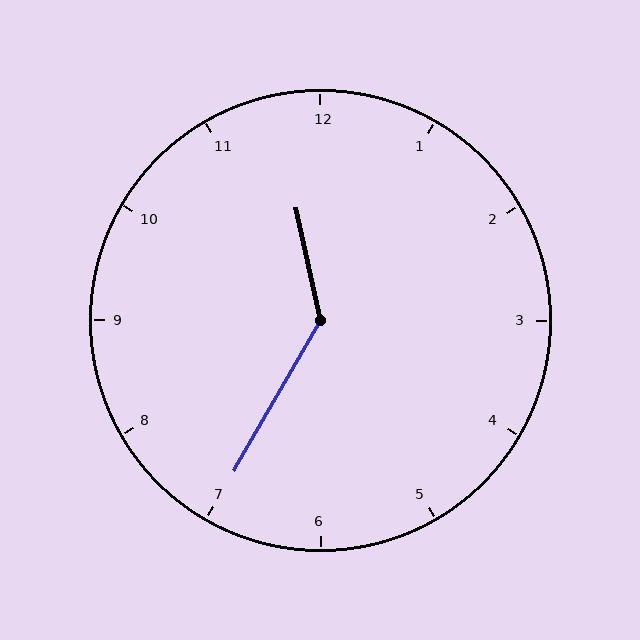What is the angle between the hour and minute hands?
Approximately 138 degrees.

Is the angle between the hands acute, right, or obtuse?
It is obtuse.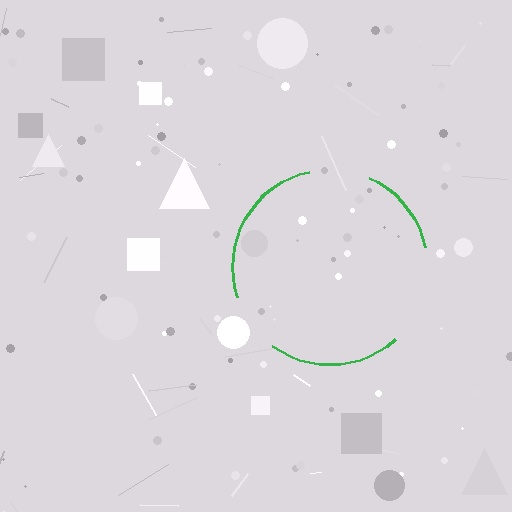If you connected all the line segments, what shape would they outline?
They would outline a circle.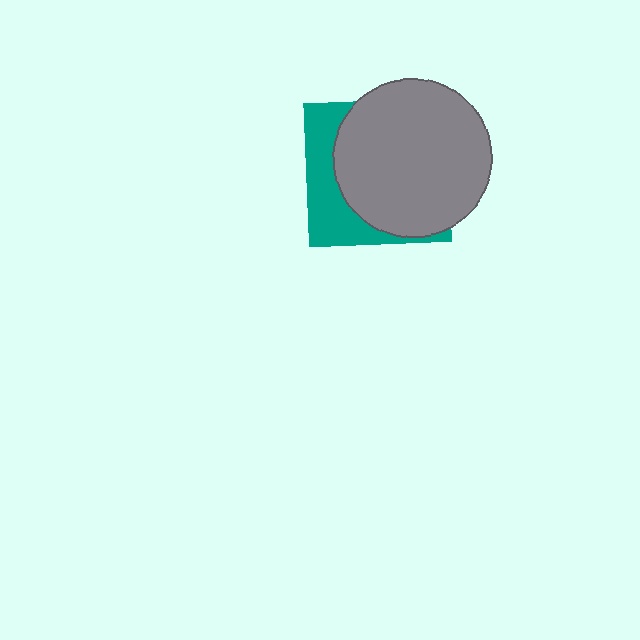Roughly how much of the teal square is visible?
A small part of it is visible (roughly 32%).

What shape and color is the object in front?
The object in front is a gray circle.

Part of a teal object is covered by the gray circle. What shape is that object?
It is a square.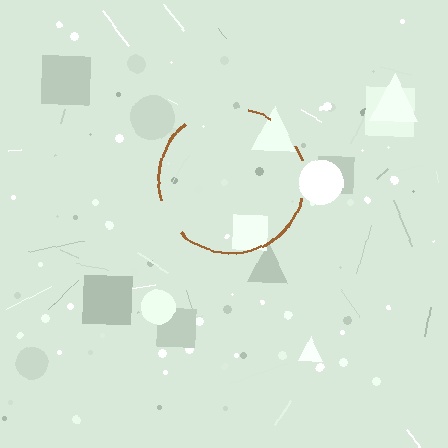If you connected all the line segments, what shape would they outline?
They would outline a circle.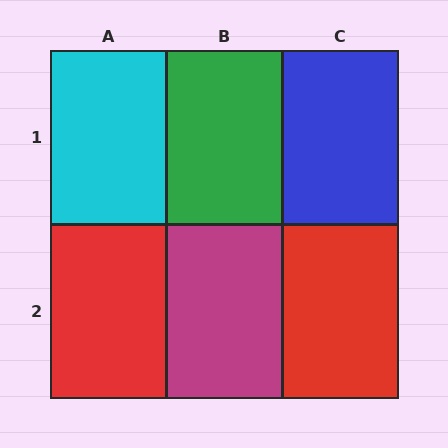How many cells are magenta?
1 cell is magenta.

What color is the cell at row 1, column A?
Cyan.